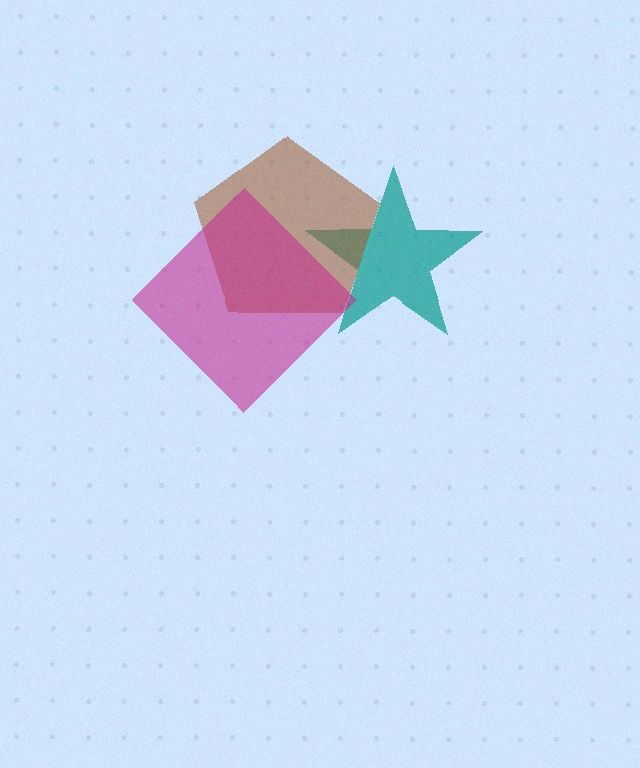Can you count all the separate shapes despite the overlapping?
Yes, there are 3 separate shapes.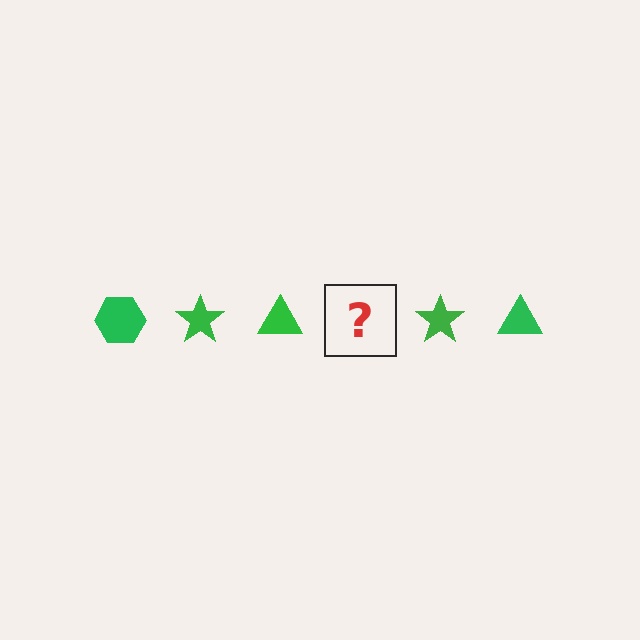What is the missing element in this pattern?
The missing element is a green hexagon.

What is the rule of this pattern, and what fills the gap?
The rule is that the pattern cycles through hexagon, star, triangle shapes in green. The gap should be filled with a green hexagon.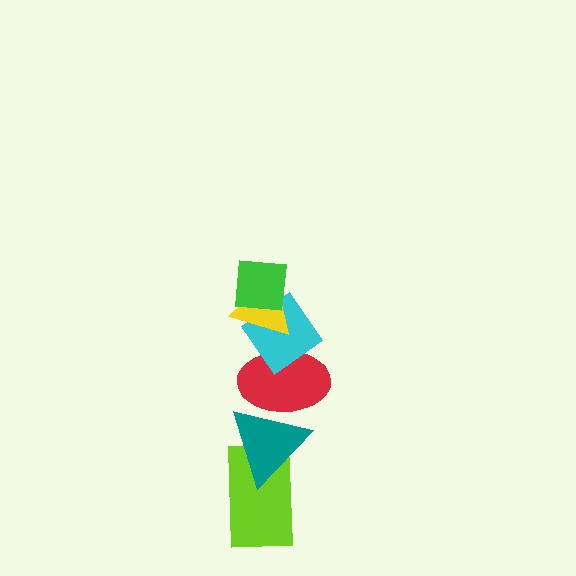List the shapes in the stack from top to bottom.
From top to bottom: the green square, the yellow triangle, the cyan diamond, the red ellipse, the teal triangle, the lime rectangle.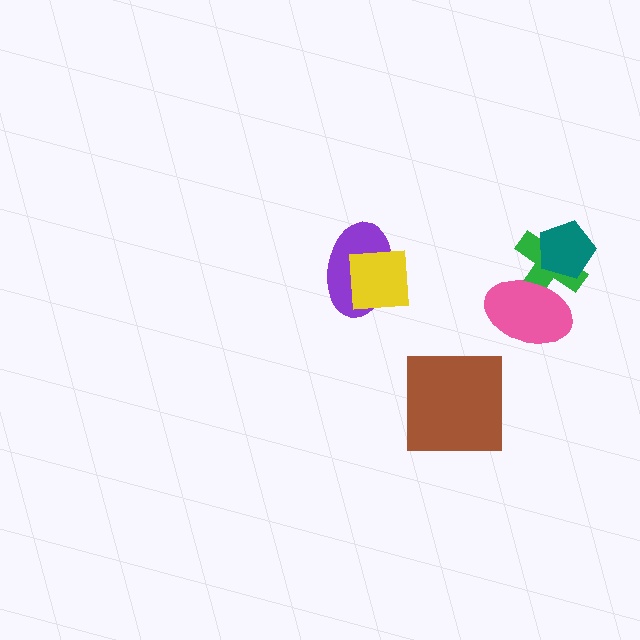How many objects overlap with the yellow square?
1 object overlaps with the yellow square.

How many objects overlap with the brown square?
0 objects overlap with the brown square.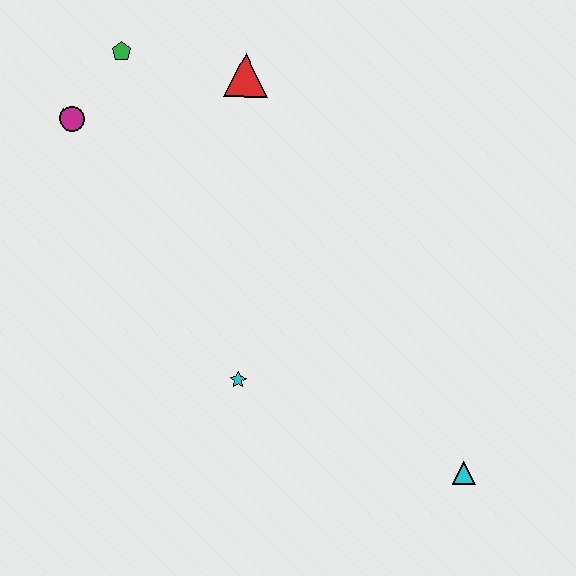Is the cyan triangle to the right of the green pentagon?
Yes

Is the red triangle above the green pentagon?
No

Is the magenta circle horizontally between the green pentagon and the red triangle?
No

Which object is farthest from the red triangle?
The cyan triangle is farthest from the red triangle.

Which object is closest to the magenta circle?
The green pentagon is closest to the magenta circle.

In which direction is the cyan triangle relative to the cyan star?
The cyan triangle is to the right of the cyan star.